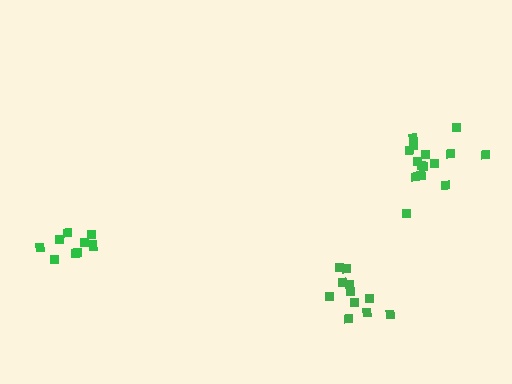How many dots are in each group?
Group 1: 11 dots, Group 2: 10 dots, Group 3: 15 dots (36 total).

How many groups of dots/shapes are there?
There are 3 groups.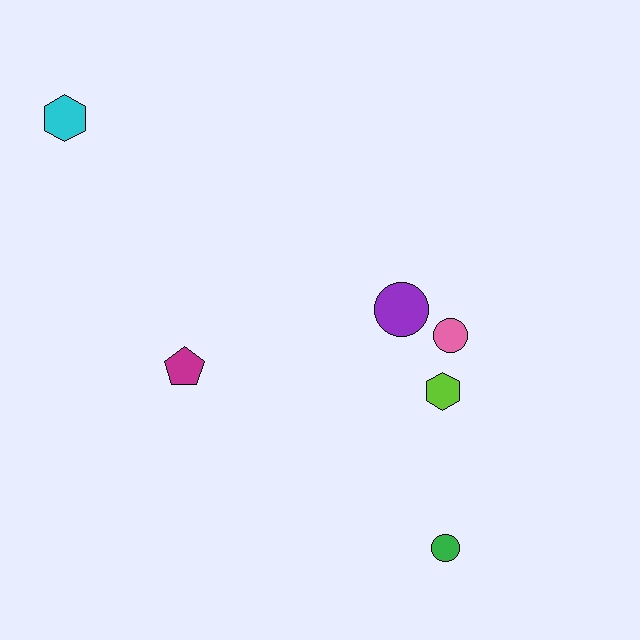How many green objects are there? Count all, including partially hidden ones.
There is 1 green object.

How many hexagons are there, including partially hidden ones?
There are 2 hexagons.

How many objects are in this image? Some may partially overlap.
There are 6 objects.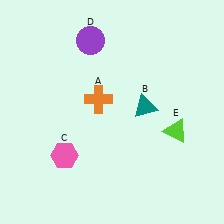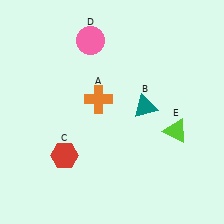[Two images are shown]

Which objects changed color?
C changed from pink to red. D changed from purple to pink.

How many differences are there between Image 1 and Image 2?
There are 2 differences between the two images.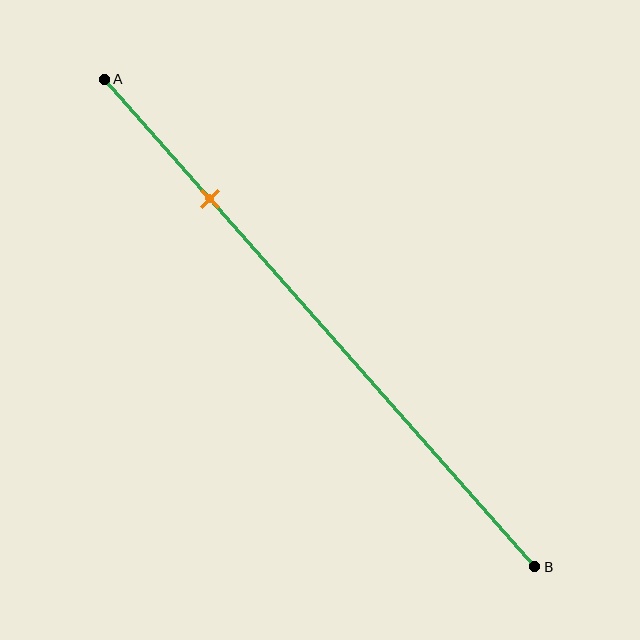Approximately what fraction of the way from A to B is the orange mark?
The orange mark is approximately 25% of the way from A to B.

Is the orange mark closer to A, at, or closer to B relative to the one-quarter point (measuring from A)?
The orange mark is approximately at the one-quarter point of segment AB.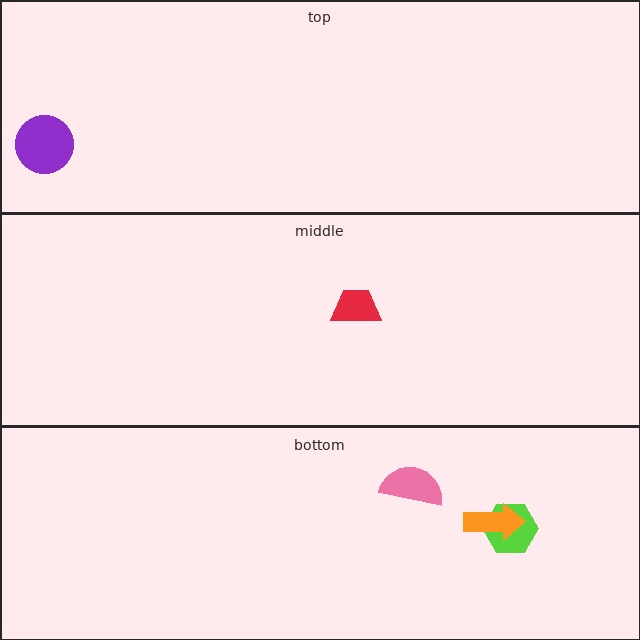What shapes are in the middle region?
The red trapezoid.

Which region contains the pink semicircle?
The bottom region.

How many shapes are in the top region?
1.